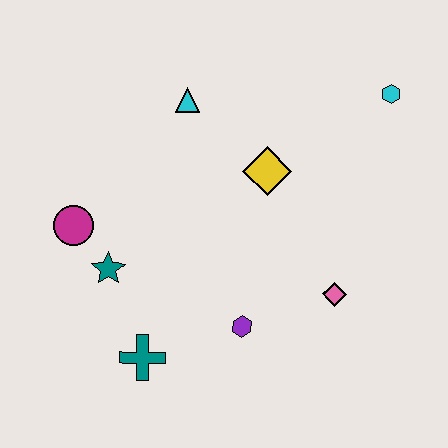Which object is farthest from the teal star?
The cyan hexagon is farthest from the teal star.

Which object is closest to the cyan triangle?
The yellow diamond is closest to the cyan triangle.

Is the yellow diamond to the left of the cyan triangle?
No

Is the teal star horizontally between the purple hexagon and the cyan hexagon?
No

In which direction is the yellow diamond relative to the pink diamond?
The yellow diamond is above the pink diamond.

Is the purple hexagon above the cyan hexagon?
No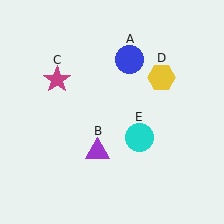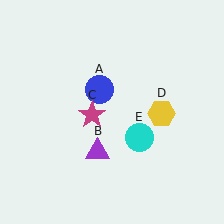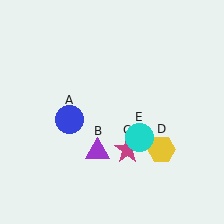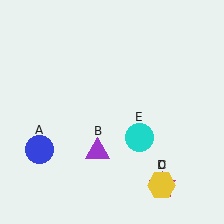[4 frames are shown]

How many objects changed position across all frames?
3 objects changed position: blue circle (object A), magenta star (object C), yellow hexagon (object D).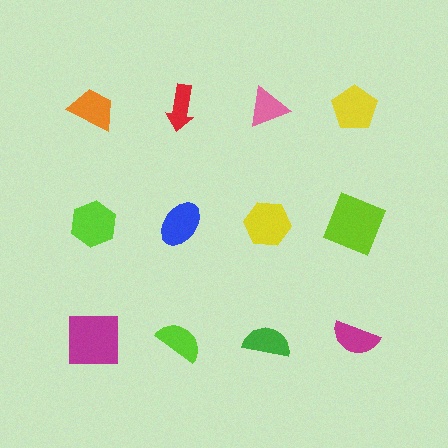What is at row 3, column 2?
A lime semicircle.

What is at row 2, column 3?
A yellow hexagon.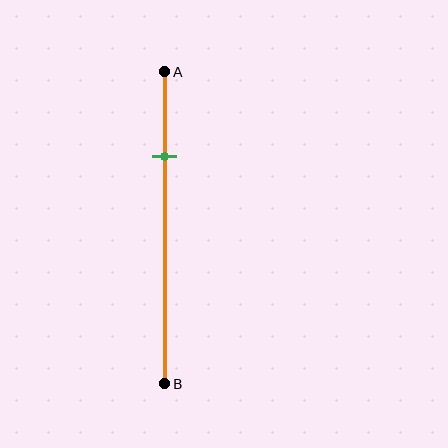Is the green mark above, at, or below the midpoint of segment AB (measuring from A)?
The green mark is above the midpoint of segment AB.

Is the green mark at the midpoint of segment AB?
No, the mark is at about 25% from A, not at the 50% midpoint.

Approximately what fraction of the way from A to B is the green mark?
The green mark is approximately 25% of the way from A to B.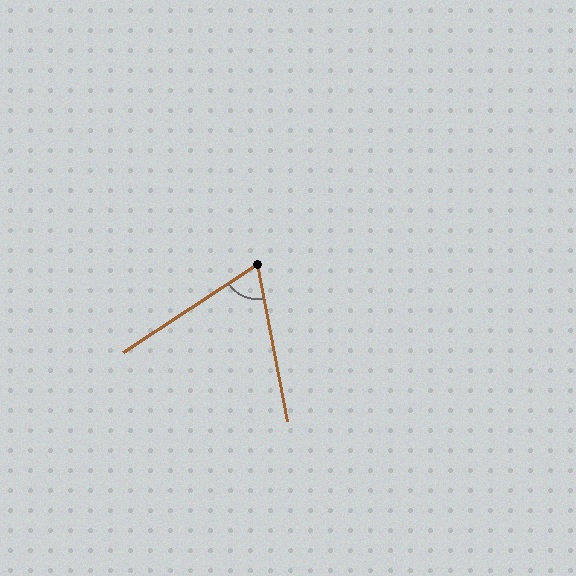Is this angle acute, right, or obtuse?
It is acute.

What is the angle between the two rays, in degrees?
Approximately 67 degrees.